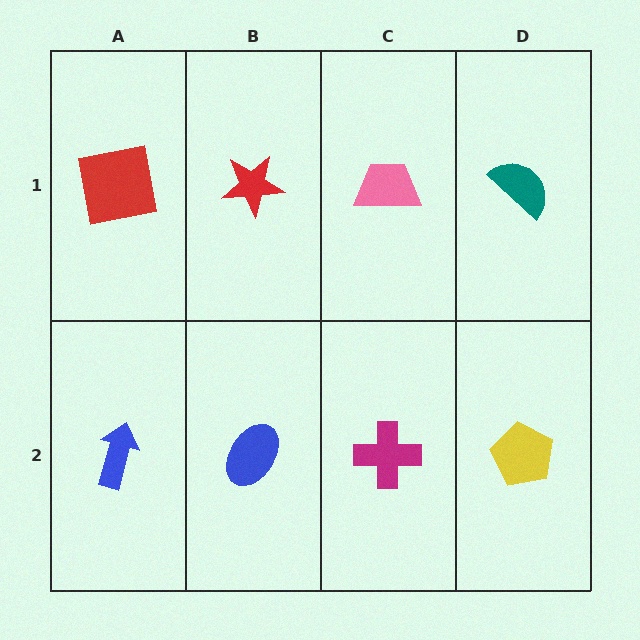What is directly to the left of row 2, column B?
A blue arrow.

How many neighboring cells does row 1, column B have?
3.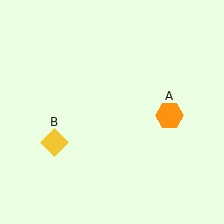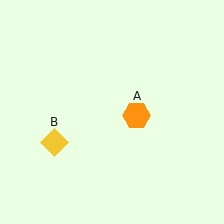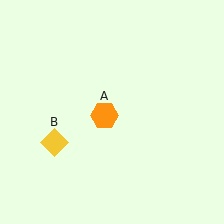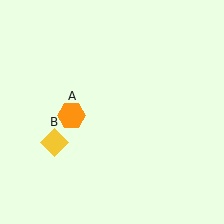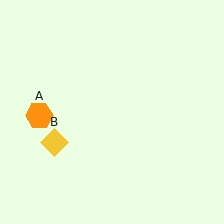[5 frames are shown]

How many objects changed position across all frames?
1 object changed position: orange hexagon (object A).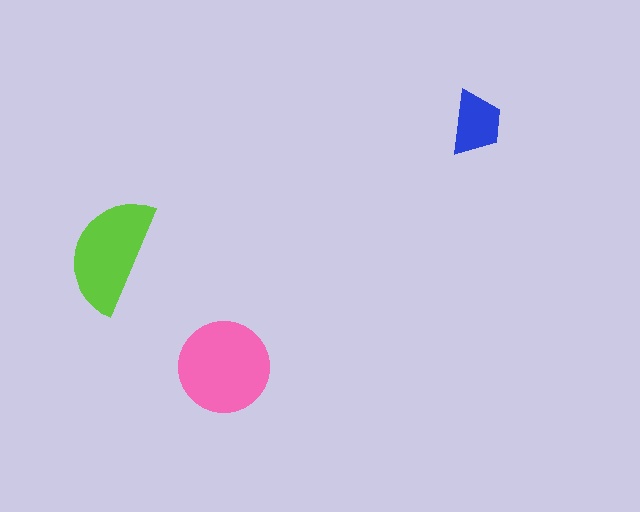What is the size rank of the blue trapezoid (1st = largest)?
3rd.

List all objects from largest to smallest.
The pink circle, the lime semicircle, the blue trapezoid.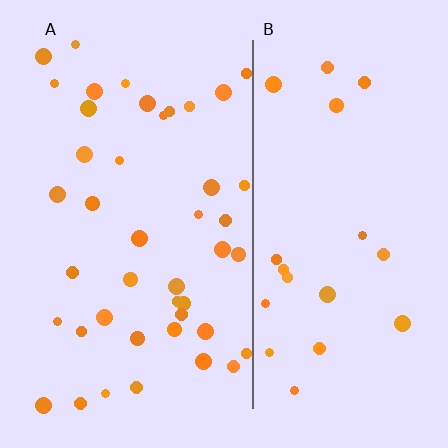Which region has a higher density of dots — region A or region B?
A (the left).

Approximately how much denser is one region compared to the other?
Approximately 2.0× — region A over region B.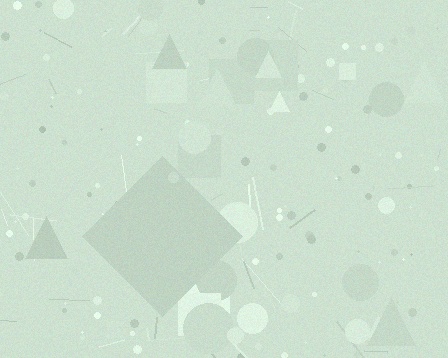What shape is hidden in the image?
A diamond is hidden in the image.